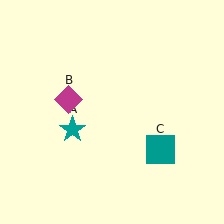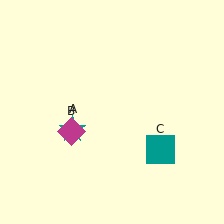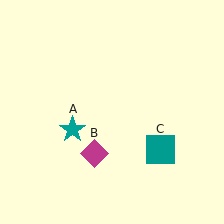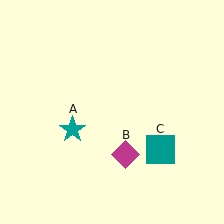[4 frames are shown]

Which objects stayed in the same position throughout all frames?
Teal star (object A) and teal square (object C) remained stationary.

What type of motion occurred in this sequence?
The magenta diamond (object B) rotated counterclockwise around the center of the scene.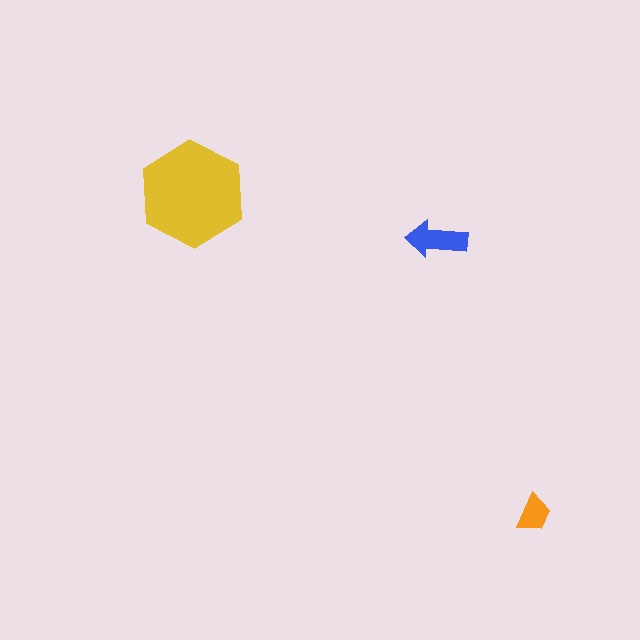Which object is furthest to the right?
The orange trapezoid is rightmost.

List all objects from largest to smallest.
The yellow hexagon, the blue arrow, the orange trapezoid.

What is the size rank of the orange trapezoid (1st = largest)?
3rd.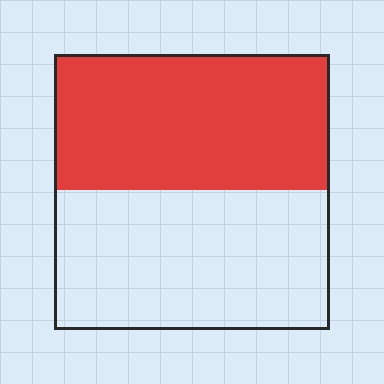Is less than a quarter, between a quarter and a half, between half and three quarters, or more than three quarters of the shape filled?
Between a quarter and a half.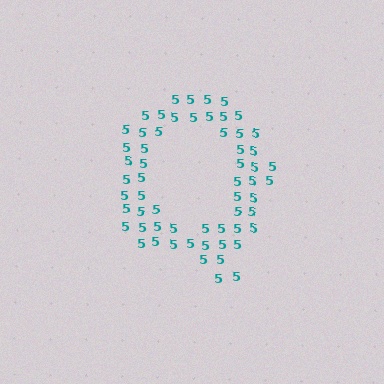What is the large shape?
The large shape is the letter Q.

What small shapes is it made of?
It is made of small digit 5's.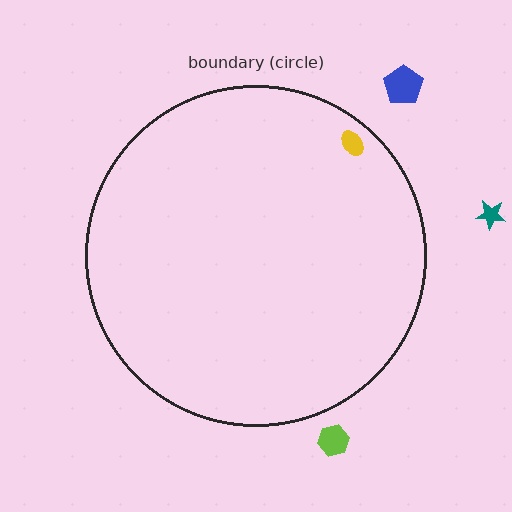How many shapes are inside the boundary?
1 inside, 3 outside.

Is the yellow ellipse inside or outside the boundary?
Inside.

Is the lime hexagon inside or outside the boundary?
Outside.